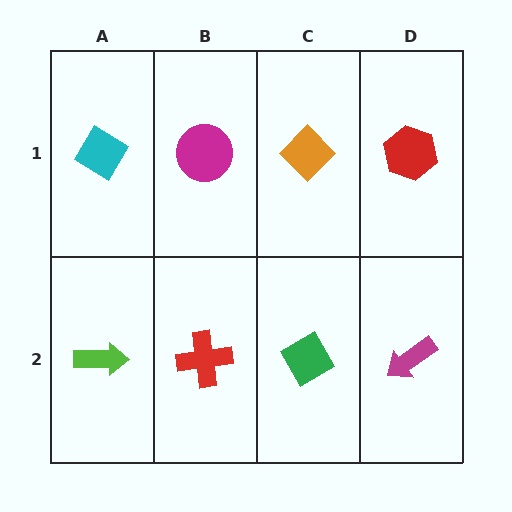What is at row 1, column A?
A cyan diamond.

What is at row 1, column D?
A red hexagon.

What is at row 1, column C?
An orange diamond.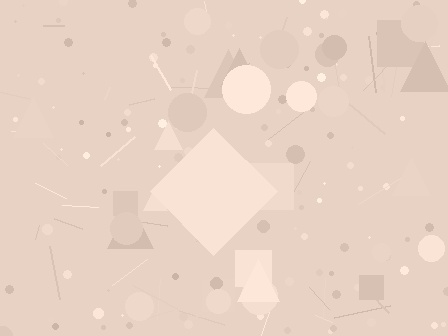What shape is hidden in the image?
A diamond is hidden in the image.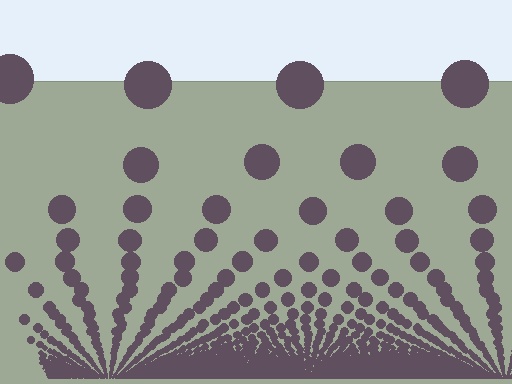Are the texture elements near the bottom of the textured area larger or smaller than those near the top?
Smaller. The gradient is inverted — elements near the bottom are smaller and denser.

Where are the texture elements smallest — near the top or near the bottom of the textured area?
Near the bottom.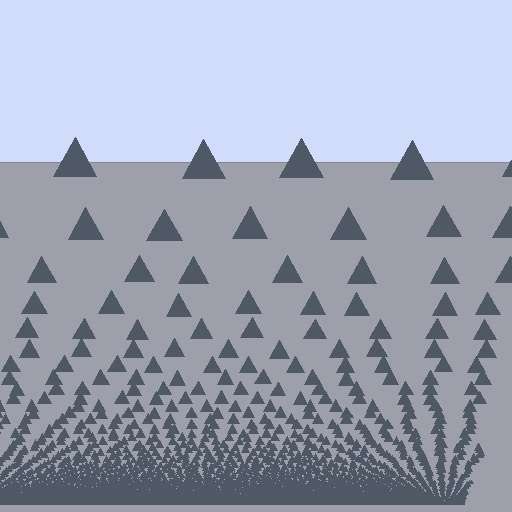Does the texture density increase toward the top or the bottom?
Density increases toward the bottom.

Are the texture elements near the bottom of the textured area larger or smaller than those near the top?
Smaller. The gradient is inverted — elements near the bottom are smaller and denser.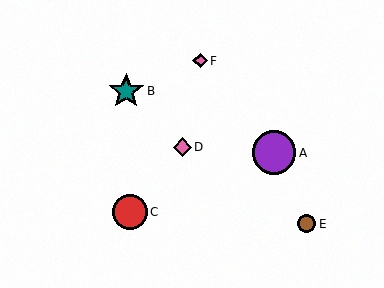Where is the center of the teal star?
The center of the teal star is at (126, 91).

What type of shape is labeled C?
Shape C is a red circle.